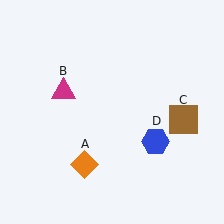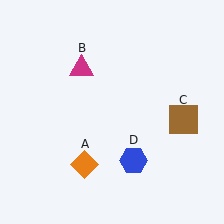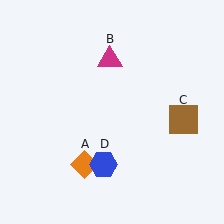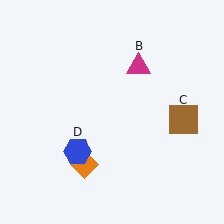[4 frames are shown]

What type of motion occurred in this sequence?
The magenta triangle (object B), blue hexagon (object D) rotated clockwise around the center of the scene.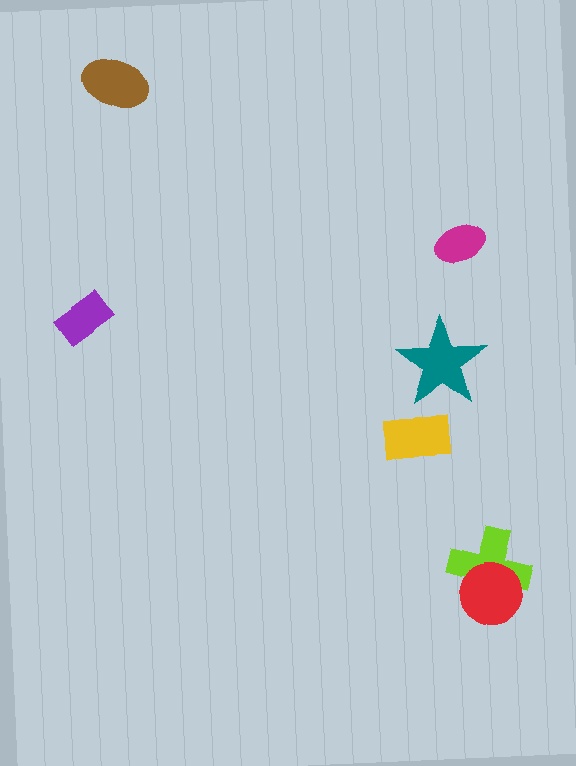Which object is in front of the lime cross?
The red circle is in front of the lime cross.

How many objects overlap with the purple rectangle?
0 objects overlap with the purple rectangle.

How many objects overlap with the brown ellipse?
0 objects overlap with the brown ellipse.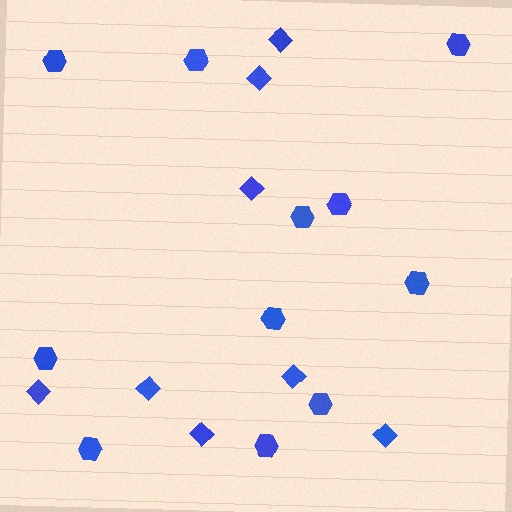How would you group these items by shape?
There are 2 groups: one group of diamonds (8) and one group of hexagons (11).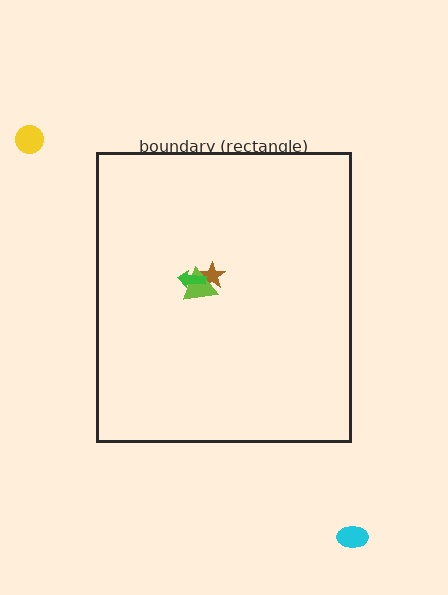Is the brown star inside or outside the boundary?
Inside.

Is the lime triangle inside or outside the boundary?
Inside.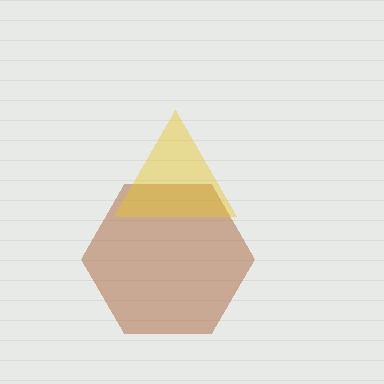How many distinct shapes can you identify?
There are 2 distinct shapes: a brown hexagon, a yellow triangle.